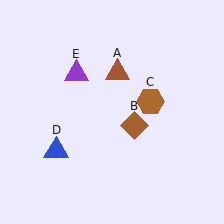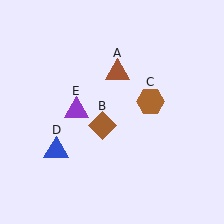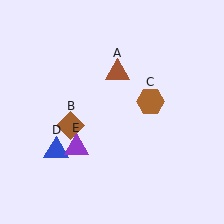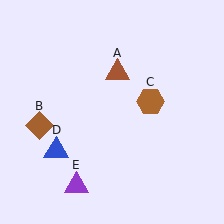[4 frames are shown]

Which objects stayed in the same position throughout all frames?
Brown triangle (object A) and brown hexagon (object C) and blue triangle (object D) remained stationary.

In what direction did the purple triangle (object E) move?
The purple triangle (object E) moved down.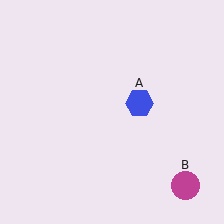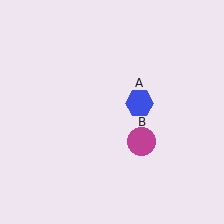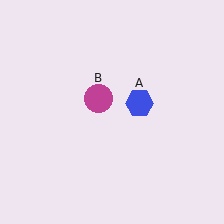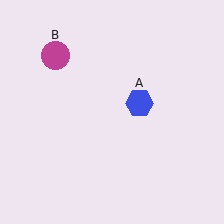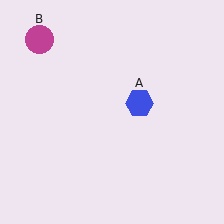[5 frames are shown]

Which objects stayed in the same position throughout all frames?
Blue hexagon (object A) remained stationary.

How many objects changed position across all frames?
1 object changed position: magenta circle (object B).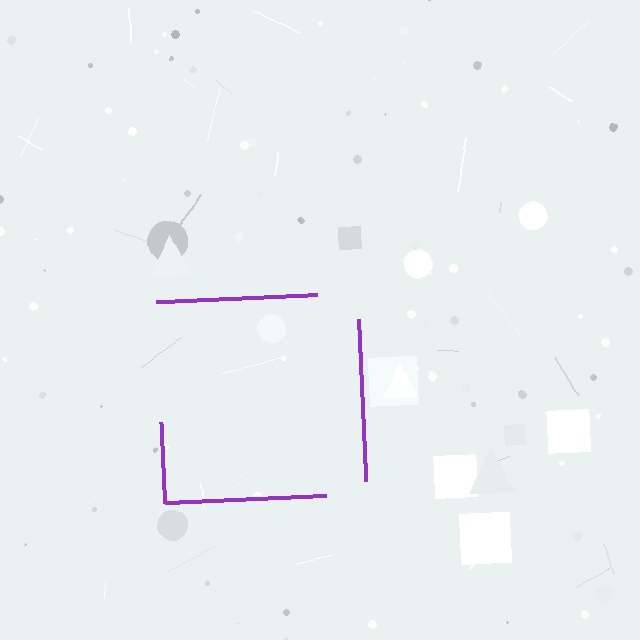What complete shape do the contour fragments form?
The contour fragments form a square.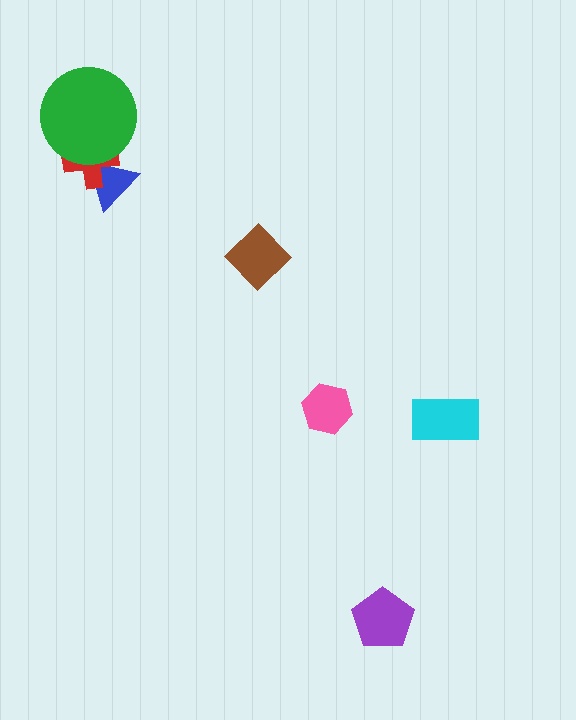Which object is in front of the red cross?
The green circle is in front of the red cross.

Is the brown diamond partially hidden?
No, no other shape covers it.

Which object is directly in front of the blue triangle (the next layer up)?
The red cross is directly in front of the blue triangle.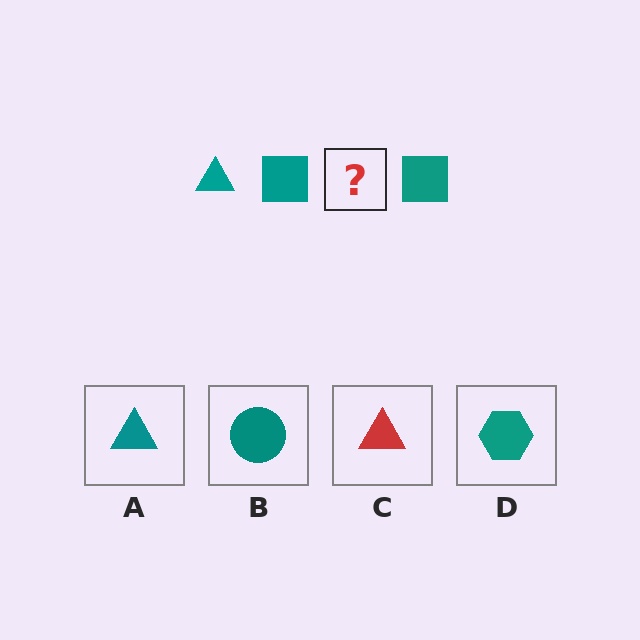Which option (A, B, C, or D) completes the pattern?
A.